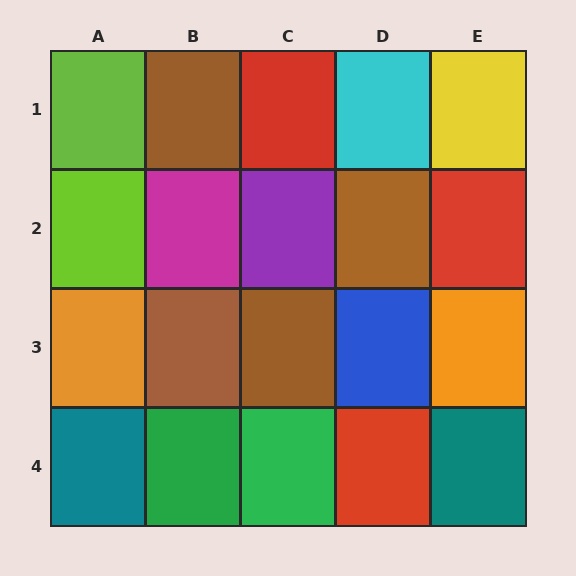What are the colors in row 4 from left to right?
Teal, green, green, red, teal.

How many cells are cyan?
1 cell is cyan.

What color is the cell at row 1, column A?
Lime.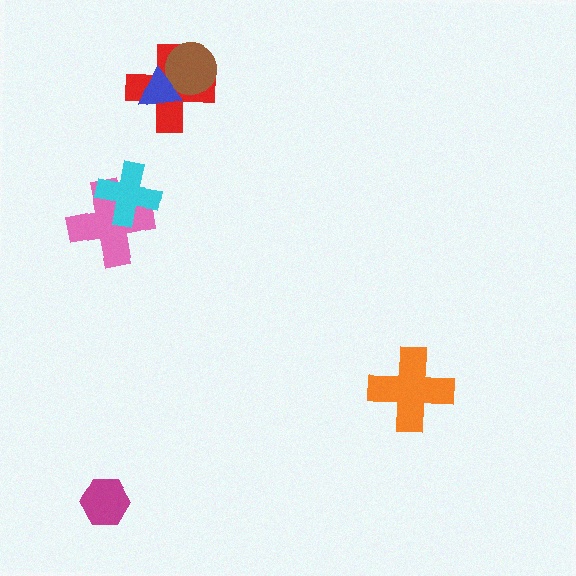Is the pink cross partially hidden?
Yes, it is partially covered by another shape.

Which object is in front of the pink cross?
The cyan cross is in front of the pink cross.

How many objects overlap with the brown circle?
2 objects overlap with the brown circle.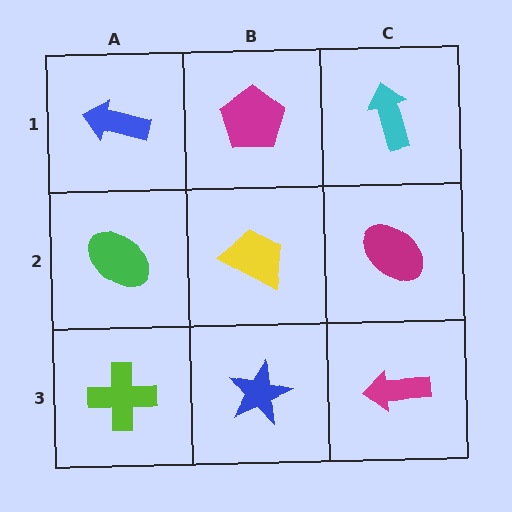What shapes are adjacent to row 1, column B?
A yellow trapezoid (row 2, column B), a blue arrow (row 1, column A), a cyan arrow (row 1, column C).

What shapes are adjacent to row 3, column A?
A green ellipse (row 2, column A), a blue star (row 3, column B).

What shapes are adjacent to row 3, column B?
A yellow trapezoid (row 2, column B), a lime cross (row 3, column A), a magenta arrow (row 3, column C).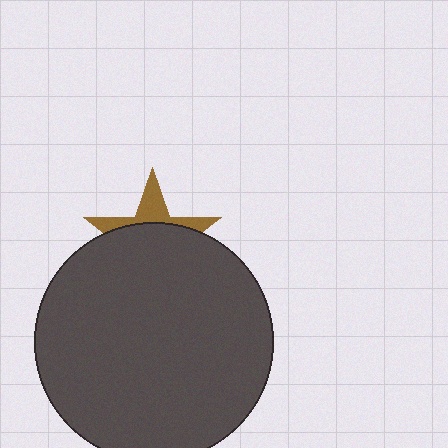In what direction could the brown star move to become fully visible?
The brown star could move up. That would shift it out from behind the dark gray circle entirely.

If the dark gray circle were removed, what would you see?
You would see the complete brown star.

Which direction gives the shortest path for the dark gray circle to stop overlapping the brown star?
Moving down gives the shortest separation.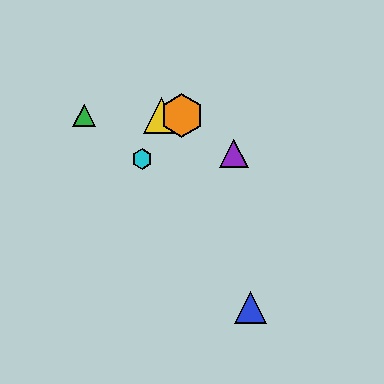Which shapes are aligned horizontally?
The red triangle, the green triangle, the yellow triangle, the orange hexagon are aligned horizontally.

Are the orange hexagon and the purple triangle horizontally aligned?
No, the orange hexagon is at y≈116 and the purple triangle is at y≈154.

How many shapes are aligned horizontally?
4 shapes (the red triangle, the green triangle, the yellow triangle, the orange hexagon) are aligned horizontally.